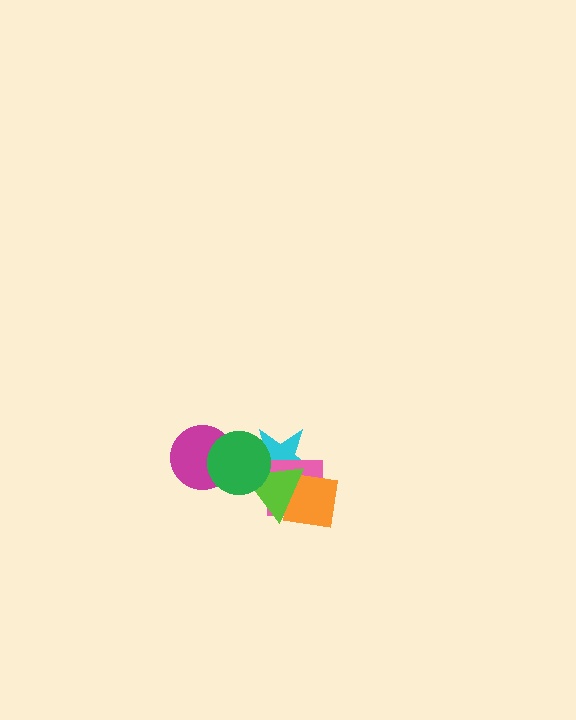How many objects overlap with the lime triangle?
4 objects overlap with the lime triangle.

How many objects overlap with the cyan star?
4 objects overlap with the cyan star.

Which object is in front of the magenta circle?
The green circle is in front of the magenta circle.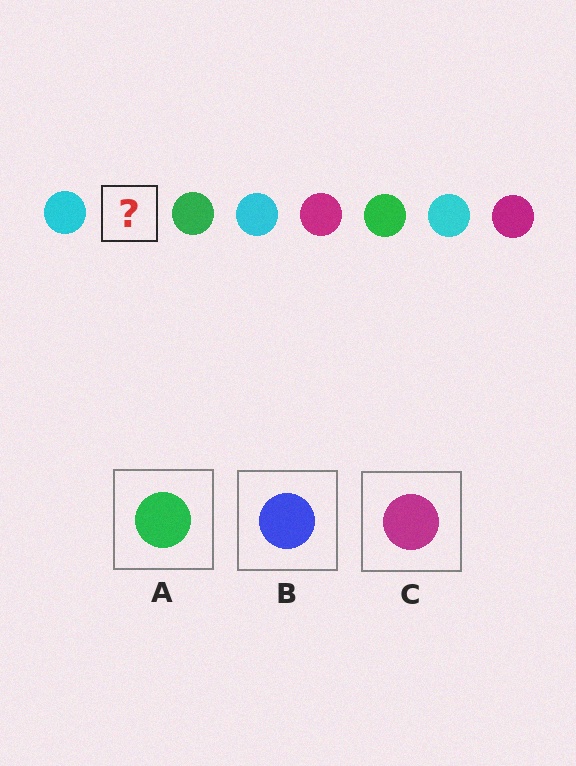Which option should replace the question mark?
Option C.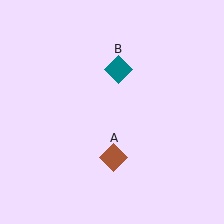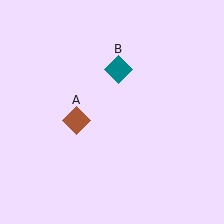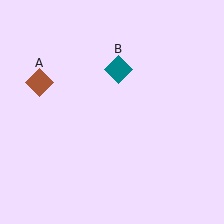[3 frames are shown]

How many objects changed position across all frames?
1 object changed position: brown diamond (object A).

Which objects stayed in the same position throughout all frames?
Teal diamond (object B) remained stationary.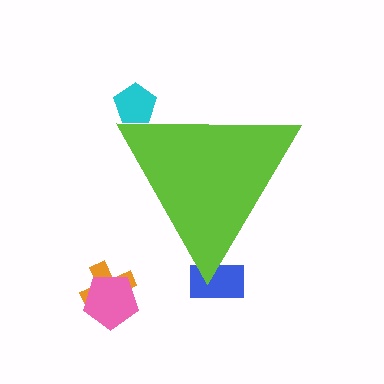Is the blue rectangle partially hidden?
Yes, the blue rectangle is partially hidden behind the lime triangle.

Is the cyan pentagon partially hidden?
Yes, the cyan pentagon is partially hidden behind the lime triangle.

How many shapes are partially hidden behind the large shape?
2 shapes are partially hidden.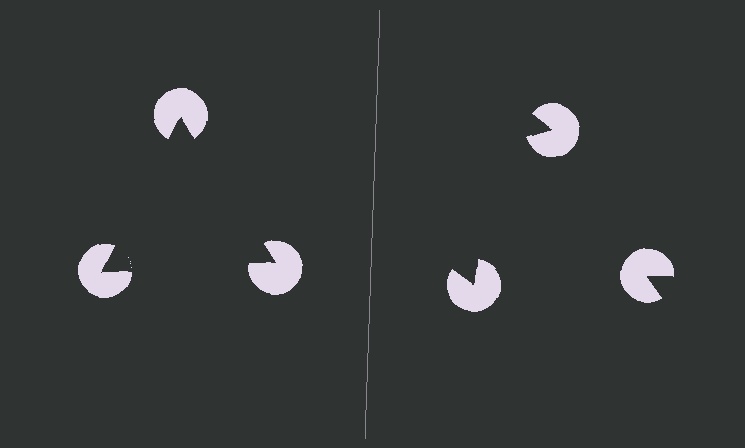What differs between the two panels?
The pac-man discs are positioned identically on both sides; only the wedge orientations differ. On the left they align to a triangle; on the right they are misaligned.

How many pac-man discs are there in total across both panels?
6 — 3 on each side.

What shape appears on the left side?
An illusory triangle.